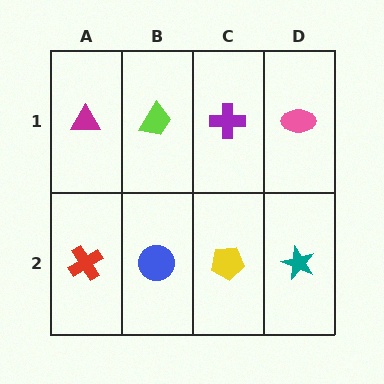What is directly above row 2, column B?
A lime trapezoid.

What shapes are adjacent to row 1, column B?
A blue circle (row 2, column B), a magenta triangle (row 1, column A), a purple cross (row 1, column C).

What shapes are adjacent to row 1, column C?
A yellow pentagon (row 2, column C), a lime trapezoid (row 1, column B), a pink ellipse (row 1, column D).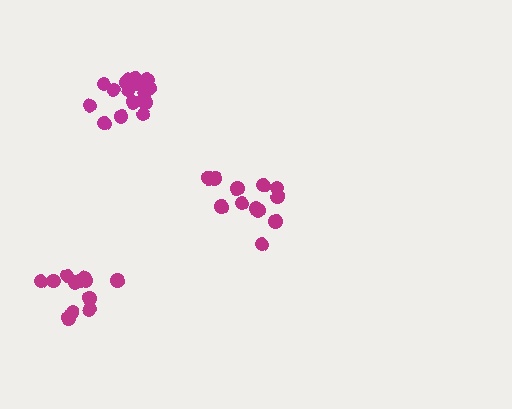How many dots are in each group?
Group 1: 12 dots, Group 2: 18 dots, Group 3: 12 dots (42 total).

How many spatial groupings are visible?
There are 3 spatial groupings.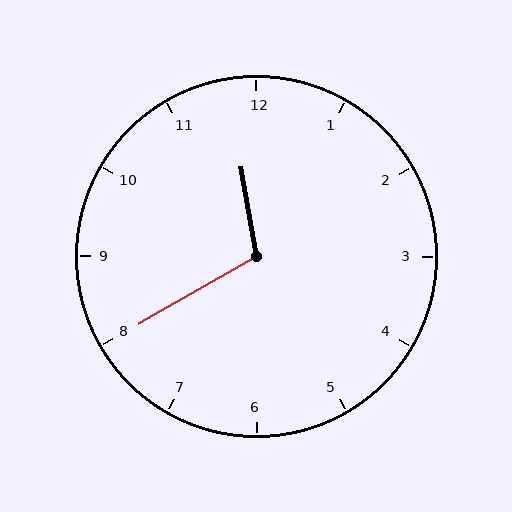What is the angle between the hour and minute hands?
Approximately 110 degrees.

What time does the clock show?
11:40.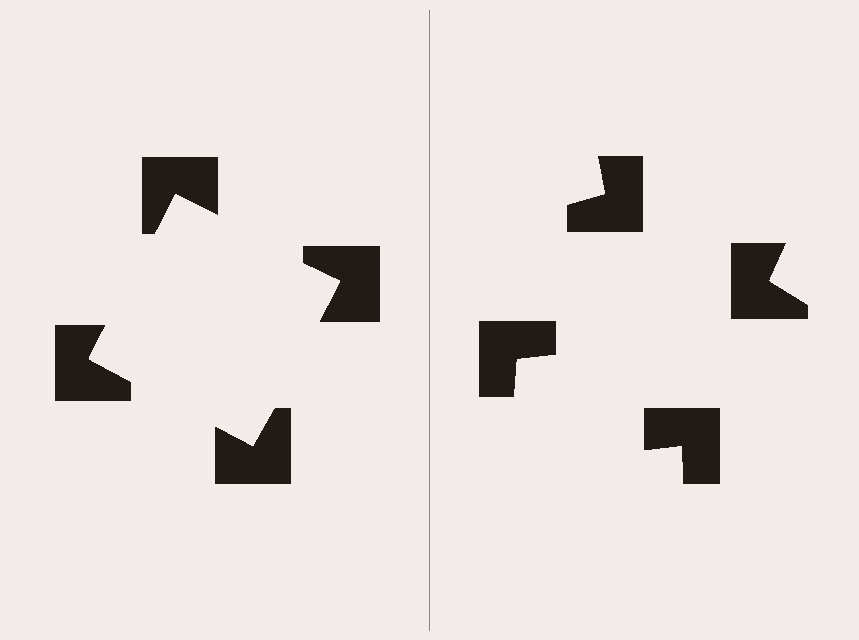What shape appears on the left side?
An illusory square.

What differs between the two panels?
The notched squares are positioned identically on both sides; only the wedge orientations differ. On the left they align to a square; on the right they are misaligned.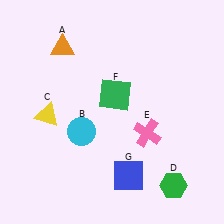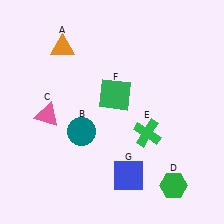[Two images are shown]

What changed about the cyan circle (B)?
In Image 1, B is cyan. In Image 2, it changed to teal.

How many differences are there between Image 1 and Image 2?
There are 3 differences between the two images.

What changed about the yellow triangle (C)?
In Image 1, C is yellow. In Image 2, it changed to pink.